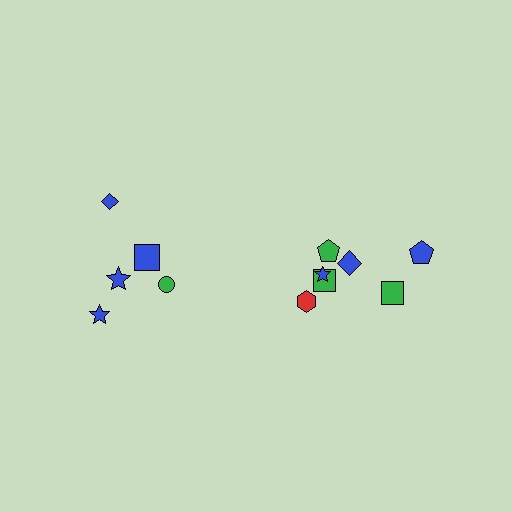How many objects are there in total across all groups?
There are 12 objects.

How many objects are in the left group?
There are 5 objects.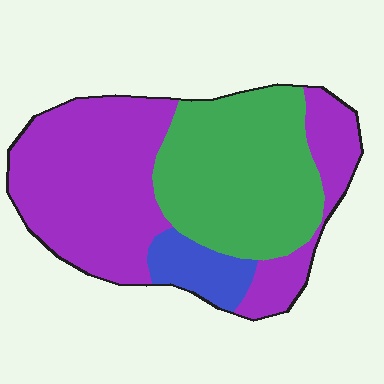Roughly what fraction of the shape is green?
Green takes up about three eighths (3/8) of the shape.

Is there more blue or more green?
Green.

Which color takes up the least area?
Blue, at roughly 10%.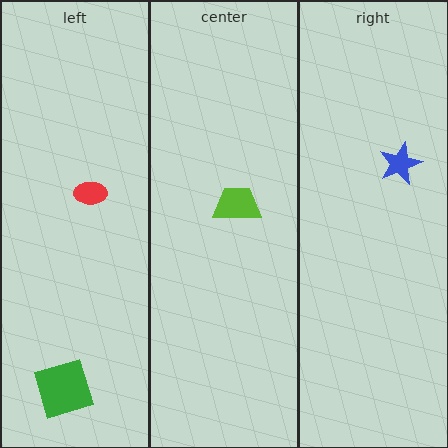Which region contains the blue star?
The right region.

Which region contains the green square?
The left region.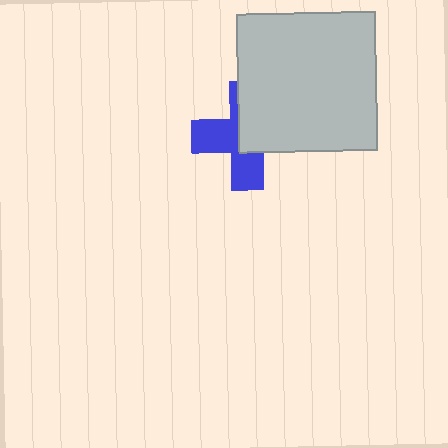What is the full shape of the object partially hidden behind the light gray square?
The partially hidden object is a blue cross.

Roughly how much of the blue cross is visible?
About half of it is visible (roughly 50%).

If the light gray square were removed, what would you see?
You would see the complete blue cross.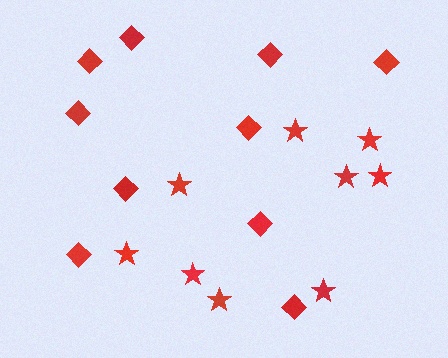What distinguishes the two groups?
There are 2 groups: one group of stars (9) and one group of diamonds (10).